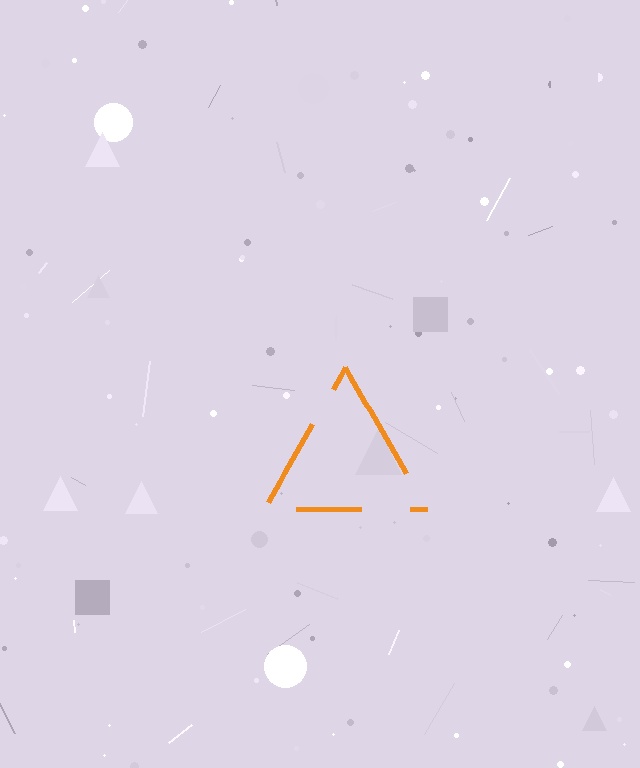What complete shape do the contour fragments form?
The contour fragments form a triangle.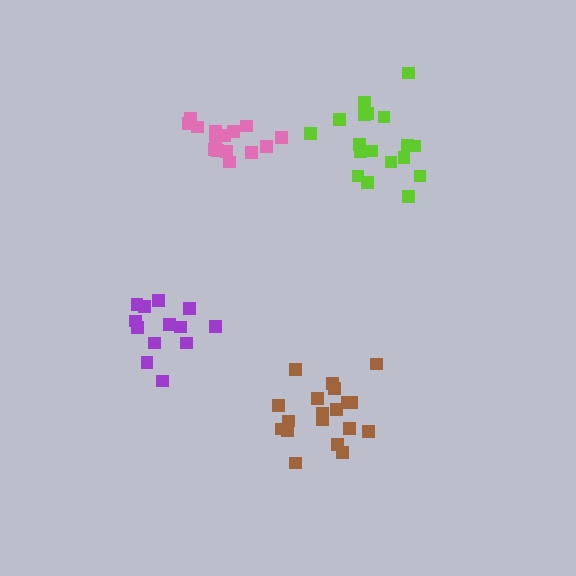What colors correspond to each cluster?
The clusters are colored: purple, brown, lime, pink.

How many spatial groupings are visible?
There are 4 spatial groupings.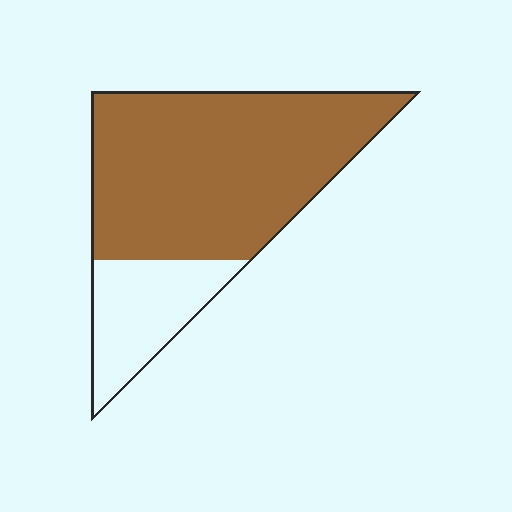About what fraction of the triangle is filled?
About three quarters (3/4).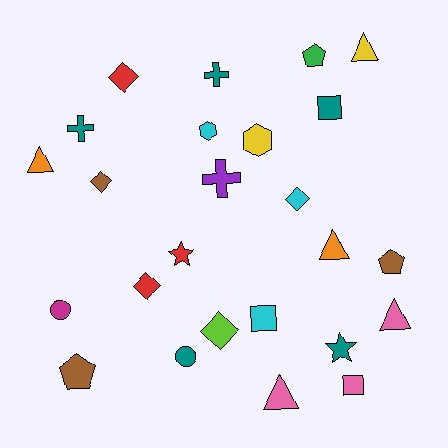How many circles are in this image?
There are 2 circles.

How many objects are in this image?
There are 25 objects.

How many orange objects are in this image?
There are 2 orange objects.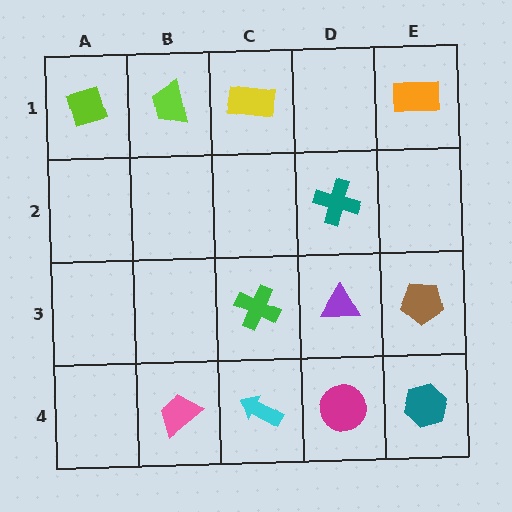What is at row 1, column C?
A yellow rectangle.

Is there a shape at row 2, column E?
No, that cell is empty.